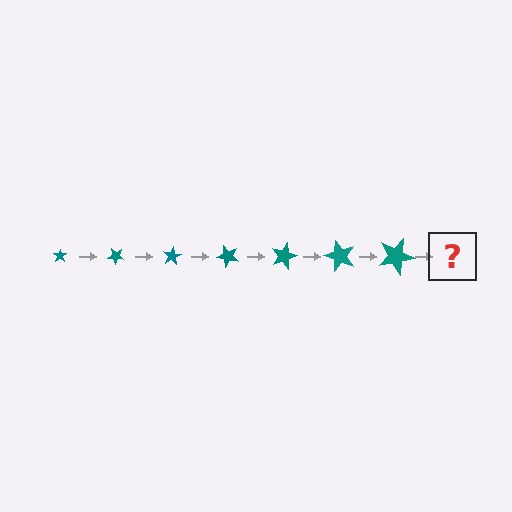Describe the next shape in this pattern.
It should be a star, larger than the previous one and rotated 280 degrees from the start.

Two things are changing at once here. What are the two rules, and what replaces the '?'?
The two rules are that the star grows larger each step and it rotates 40 degrees each step. The '?' should be a star, larger than the previous one and rotated 280 degrees from the start.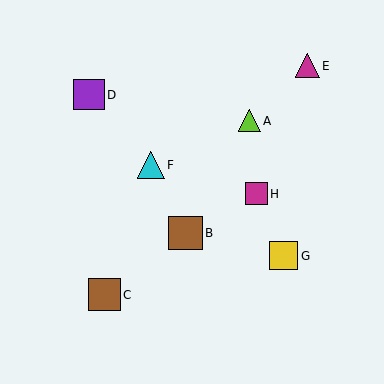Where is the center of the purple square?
The center of the purple square is at (89, 95).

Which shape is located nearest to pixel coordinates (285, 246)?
The yellow square (labeled G) at (284, 256) is nearest to that location.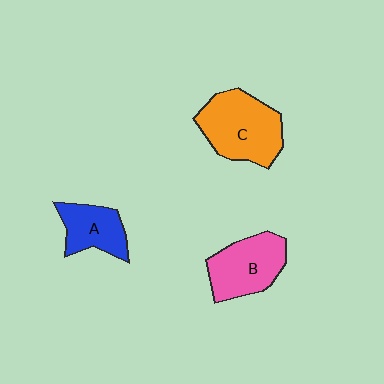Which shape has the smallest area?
Shape A (blue).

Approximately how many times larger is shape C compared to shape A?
Approximately 1.7 times.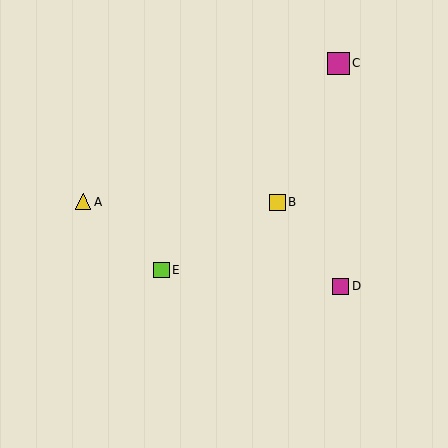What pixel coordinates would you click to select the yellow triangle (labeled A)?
Click at (83, 202) to select the yellow triangle A.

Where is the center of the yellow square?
The center of the yellow square is at (277, 202).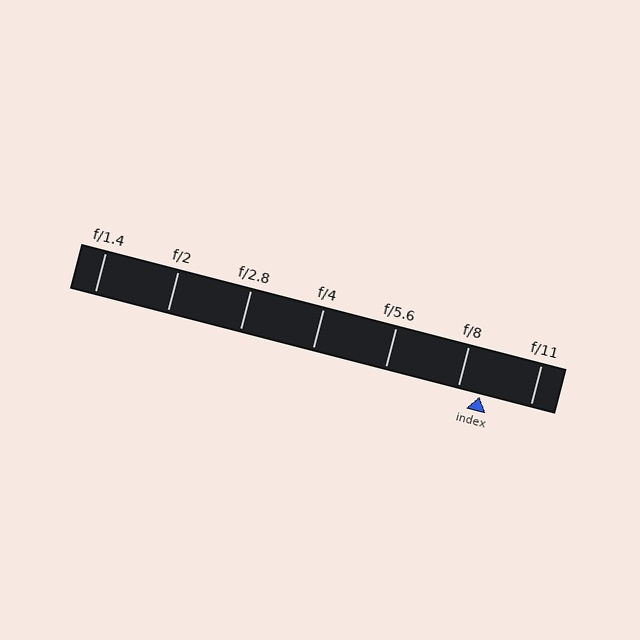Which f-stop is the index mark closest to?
The index mark is closest to f/8.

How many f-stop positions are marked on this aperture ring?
There are 7 f-stop positions marked.